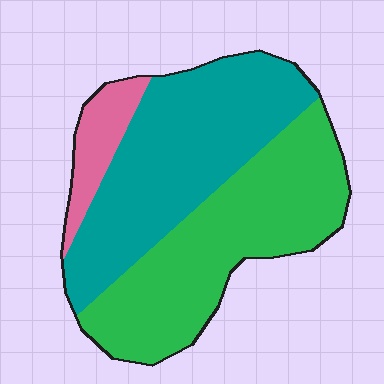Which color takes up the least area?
Pink, at roughly 10%.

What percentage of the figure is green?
Green covers roughly 45% of the figure.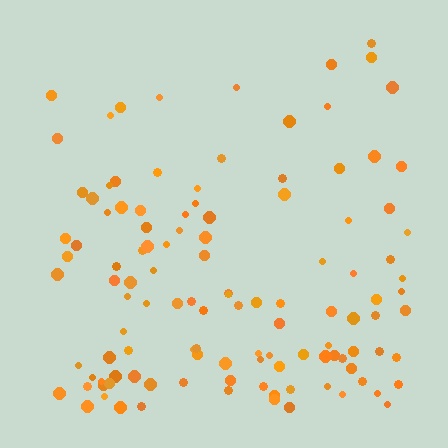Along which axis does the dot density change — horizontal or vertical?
Vertical.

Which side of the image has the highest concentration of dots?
The bottom.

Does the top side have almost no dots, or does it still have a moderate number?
Still a moderate number, just noticeably fewer than the bottom.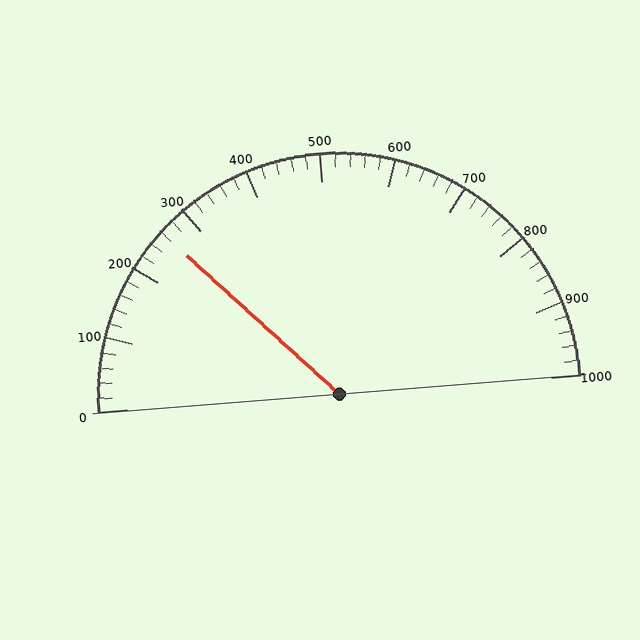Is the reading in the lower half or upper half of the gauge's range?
The reading is in the lower half of the range (0 to 1000).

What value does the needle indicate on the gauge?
The needle indicates approximately 260.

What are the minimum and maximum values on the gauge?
The gauge ranges from 0 to 1000.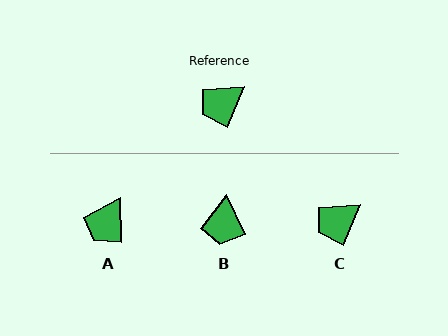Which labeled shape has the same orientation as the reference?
C.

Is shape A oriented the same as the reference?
No, it is off by about 24 degrees.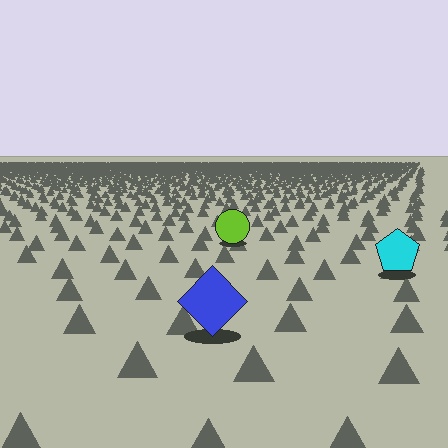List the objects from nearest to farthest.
From nearest to farthest: the blue diamond, the cyan pentagon, the lime circle.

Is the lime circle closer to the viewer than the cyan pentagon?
No. The cyan pentagon is closer — you can tell from the texture gradient: the ground texture is coarser near it.